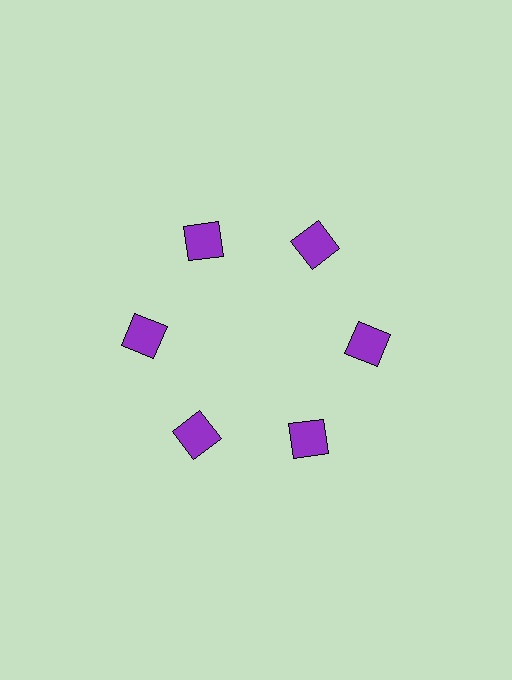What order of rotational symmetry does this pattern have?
This pattern has 6-fold rotational symmetry.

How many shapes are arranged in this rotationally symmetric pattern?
There are 6 shapes, arranged in 6 groups of 1.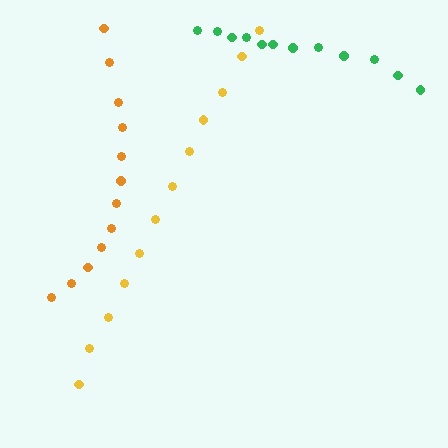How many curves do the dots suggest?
There are 3 distinct paths.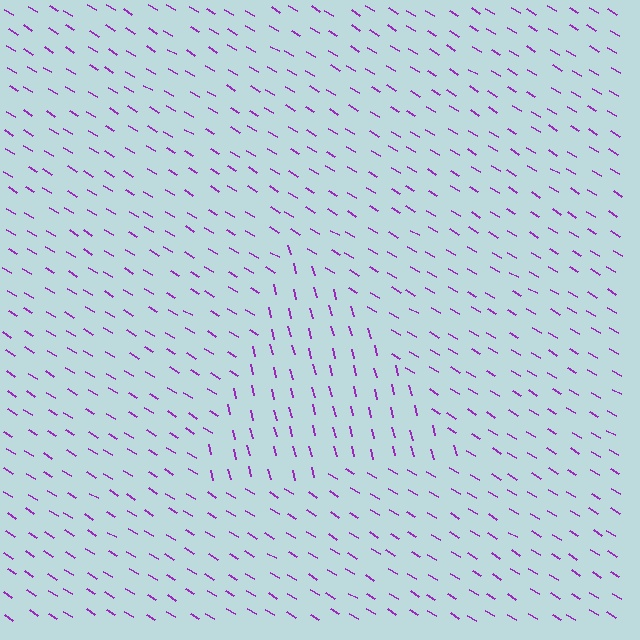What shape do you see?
I see a triangle.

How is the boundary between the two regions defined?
The boundary is defined purely by a change in line orientation (approximately 45 degrees difference). All lines are the same color and thickness.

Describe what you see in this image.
The image is filled with small purple line segments. A triangle region in the image has lines oriented differently from the surrounding lines, creating a visible texture boundary.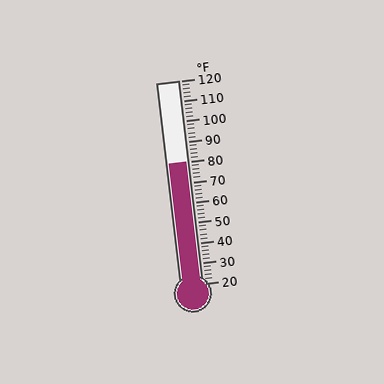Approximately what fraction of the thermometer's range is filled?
The thermometer is filled to approximately 60% of its range.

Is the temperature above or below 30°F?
The temperature is above 30°F.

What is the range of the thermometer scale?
The thermometer scale ranges from 20°F to 120°F.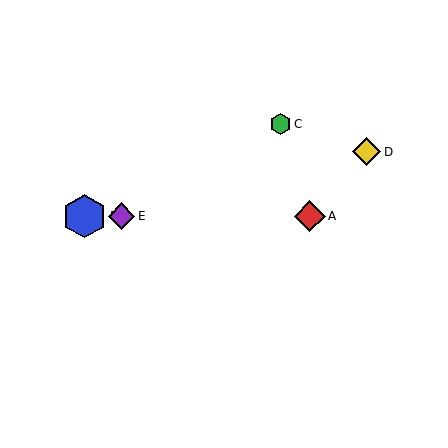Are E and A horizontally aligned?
Yes, both are at y≈216.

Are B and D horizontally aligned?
No, B is at y≈216 and D is at y≈152.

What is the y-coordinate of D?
Object D is at y≈152.